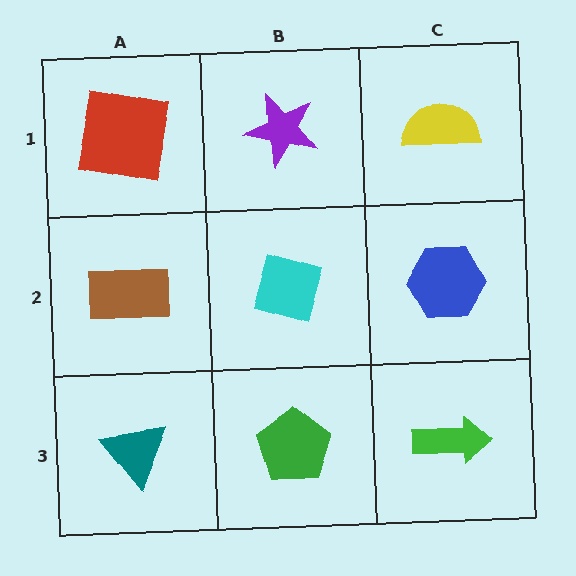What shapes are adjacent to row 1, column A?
A brown rectangle (row 2, column A), a purple star (row 1, column B).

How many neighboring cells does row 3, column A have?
2.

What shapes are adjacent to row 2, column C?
A yellow semicircle (row 1, column C), a green arrow (row 3, column C), a cyan diamond (row 2, column B).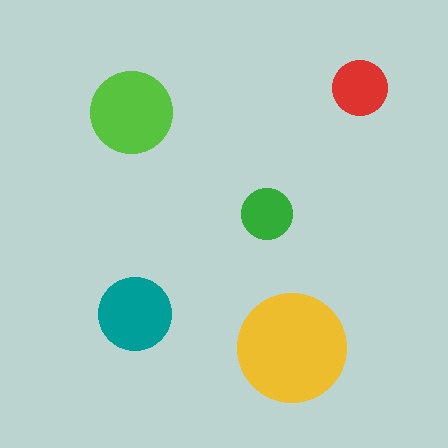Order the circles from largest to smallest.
the yellow one, the lime one, the teal one, the red one, the green one.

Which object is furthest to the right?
The red circle is rightmost.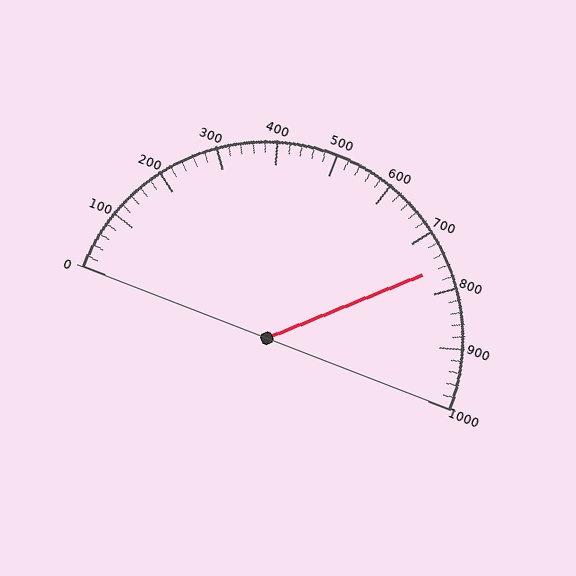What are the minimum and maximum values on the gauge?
The gauge ranges from 0 to 1000.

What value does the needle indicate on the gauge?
The needle indicates approximately 760.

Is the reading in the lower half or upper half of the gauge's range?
The reading is in the upper half of the range (0 to 1000).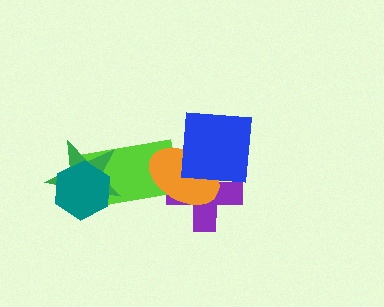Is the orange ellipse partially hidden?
Yes, it is partially covered by another shape.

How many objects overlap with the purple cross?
2 objects overlap with the purple cross.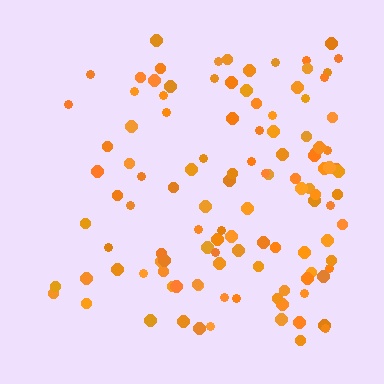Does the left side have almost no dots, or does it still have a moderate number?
Still a moderate number, just noticeably fewer than the right.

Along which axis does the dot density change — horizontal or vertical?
Horizontal.